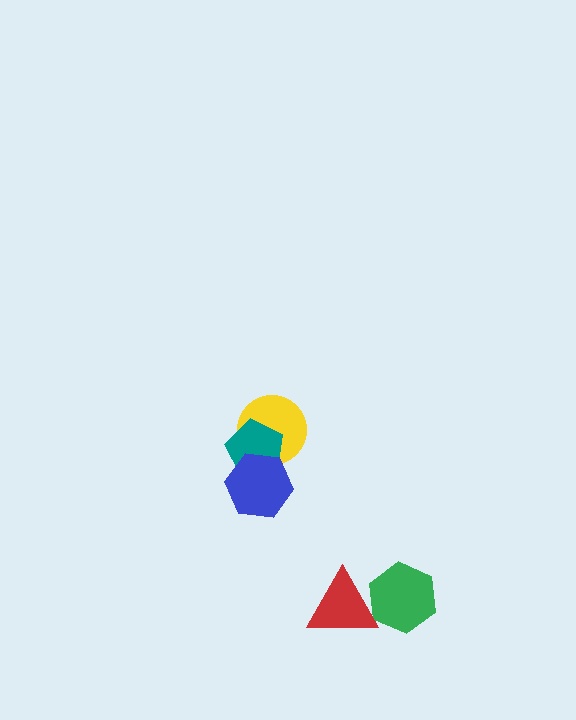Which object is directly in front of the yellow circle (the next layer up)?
The teal pentagon is directly in front of the yellow circle.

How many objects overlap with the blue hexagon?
2 objects overlap with the blue hexagon.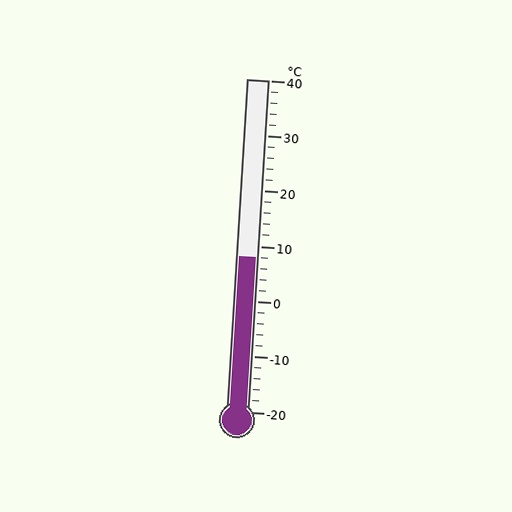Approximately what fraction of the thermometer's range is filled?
The thermometer is filled to approximately 45% of its range.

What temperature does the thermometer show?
The thermometer shows approximately 8°C.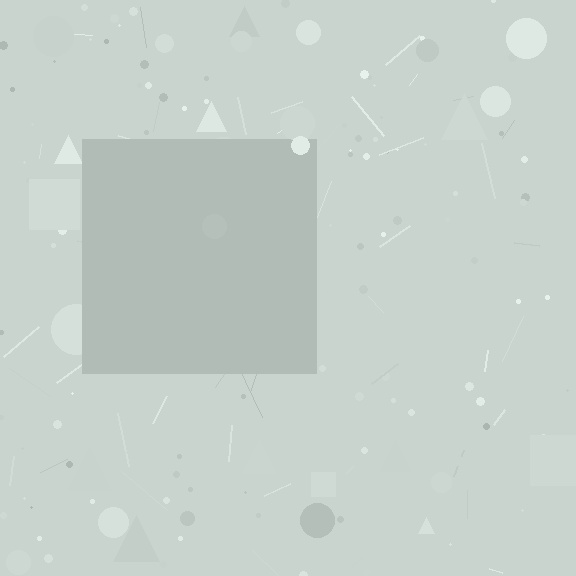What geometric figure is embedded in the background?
A square is embedded in the background.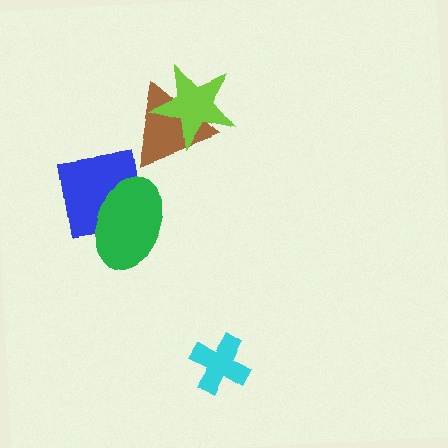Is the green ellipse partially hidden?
No, no other shape covers it.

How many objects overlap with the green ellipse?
1 object overlaps with the green ellipse.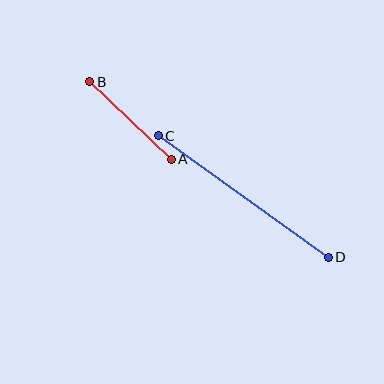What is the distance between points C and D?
The distance is approximately 209 pixels.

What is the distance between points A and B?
The distance is approximately 112 pixels.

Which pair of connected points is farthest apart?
Points C and D are farthest apart.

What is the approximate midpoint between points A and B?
The midpoint is at approximately (130, 120) pixels.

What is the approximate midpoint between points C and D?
The midpoint is at approximately (243, 197) pixels.